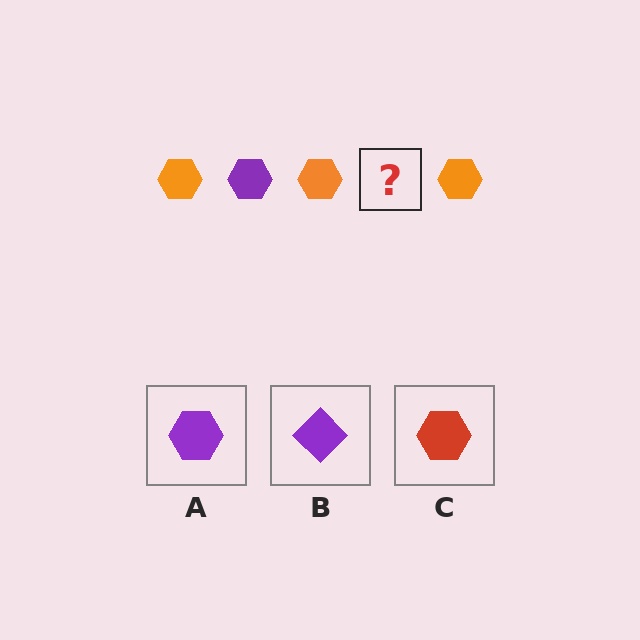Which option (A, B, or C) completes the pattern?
A.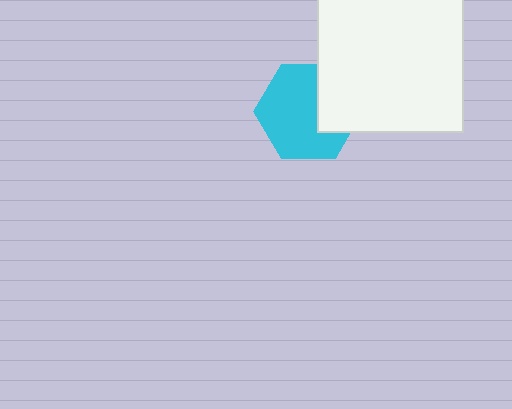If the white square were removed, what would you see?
You would see the complete cyan hexagon.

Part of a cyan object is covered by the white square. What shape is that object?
It is a hexagon.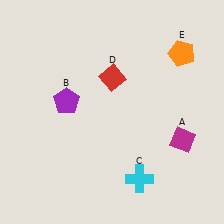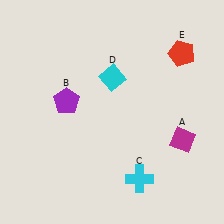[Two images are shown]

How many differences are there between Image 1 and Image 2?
There are 2 differences between the two images.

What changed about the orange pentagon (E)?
In Image 1, E is orange. In Image 2, it changed to red.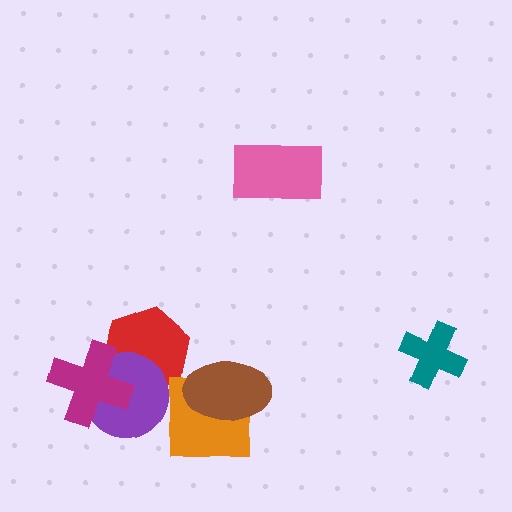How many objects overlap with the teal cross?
0 objects overlap with the teal cross.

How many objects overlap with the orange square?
1 object overlaps with the orange square.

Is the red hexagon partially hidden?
Yes, it is partially covered by another shape.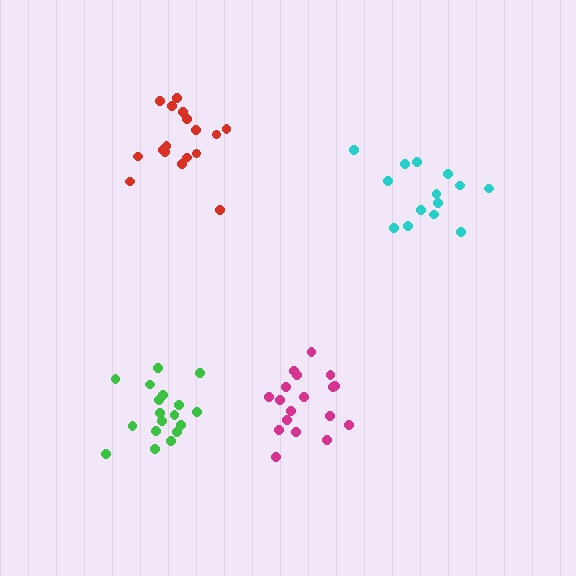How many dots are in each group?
Group 1: 18 dots, Group 2: 14 dots, Group 3: 17 dots, Group 4: 18 dots (67 total).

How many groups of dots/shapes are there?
There are 4 groups.